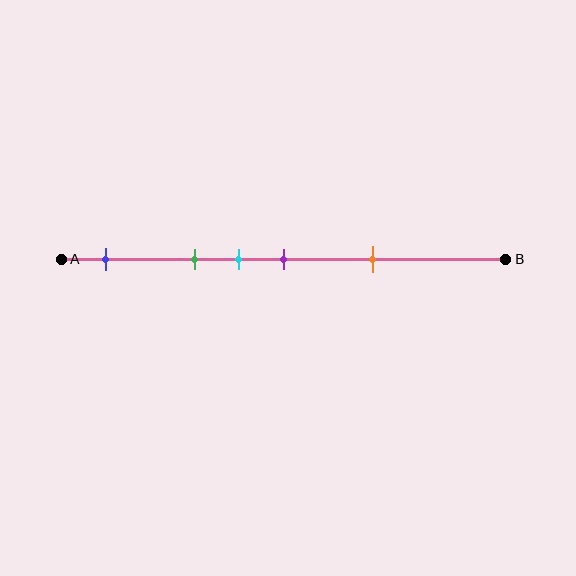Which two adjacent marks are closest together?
The cyan and purple marks are the closest adjacent pair.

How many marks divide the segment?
There are 5 marks dividing the segment.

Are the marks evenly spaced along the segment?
No, the marks are not evenly spaced.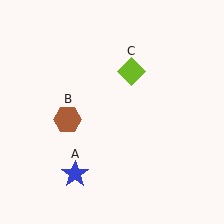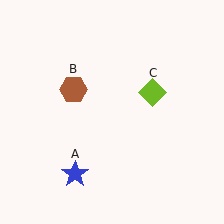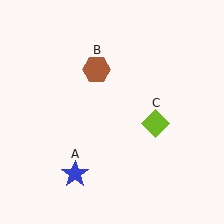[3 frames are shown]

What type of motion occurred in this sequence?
The brown hexagon (object B), lime diamond (object C) rotated clockwise around the center of the scene.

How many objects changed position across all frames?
2 objects changed position: brown hexagon (object B), lime diamond (object C).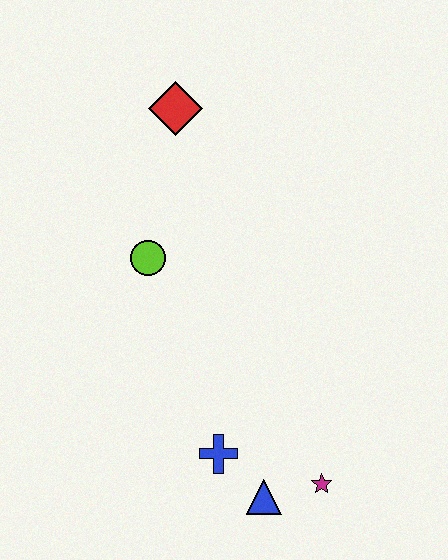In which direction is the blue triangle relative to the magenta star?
The blue triangle is to the left of the magenta star.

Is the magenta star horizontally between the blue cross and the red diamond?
No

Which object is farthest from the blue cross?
The red diamond is farthest from the blue cross.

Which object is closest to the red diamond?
The lime circle is closest to the red diamond.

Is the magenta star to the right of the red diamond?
Yes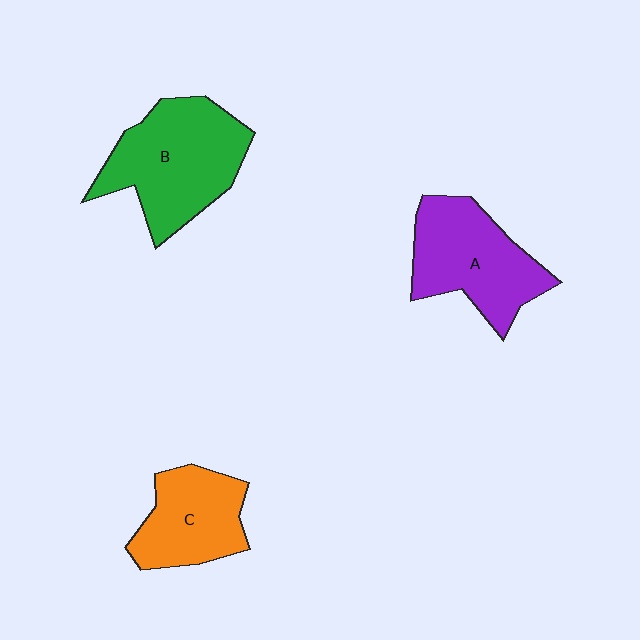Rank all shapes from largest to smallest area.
From largest to smallest: B (green), A (purple), C (orange).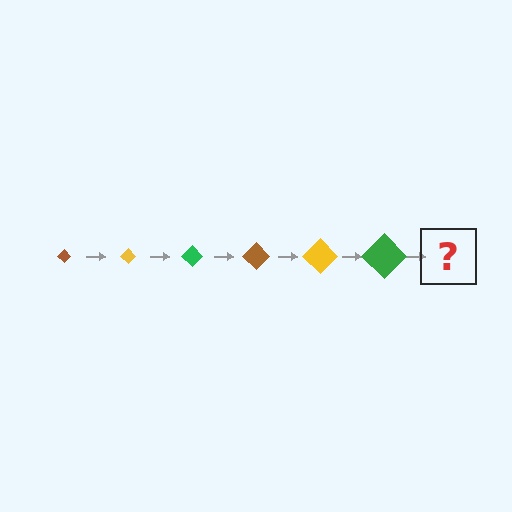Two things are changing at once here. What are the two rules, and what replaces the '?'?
The two rules are that the diamond grows larger each step and the color cycles through brown, yellow, and green. The '?' should be a brown diamond, larger than the previous one.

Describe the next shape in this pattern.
It should be a brown diamond, larger than the previous one.